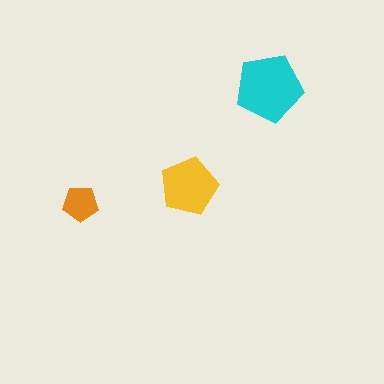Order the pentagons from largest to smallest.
the cyan one, the yellow one, the orange one.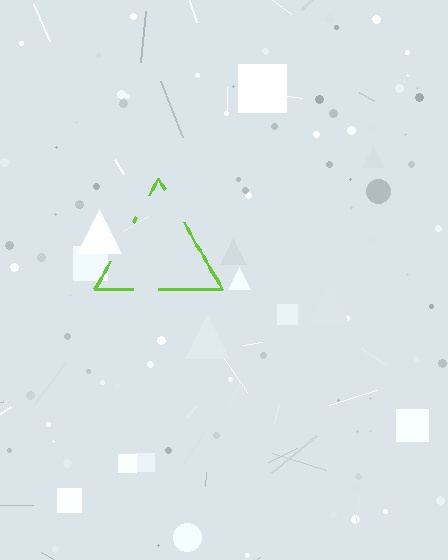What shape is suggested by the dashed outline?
The dashed outline suggests a triangle.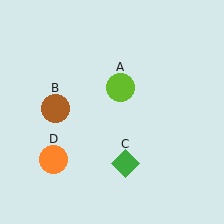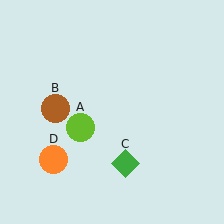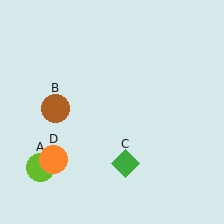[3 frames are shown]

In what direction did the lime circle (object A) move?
The lime circle (object A) moved down and to the left.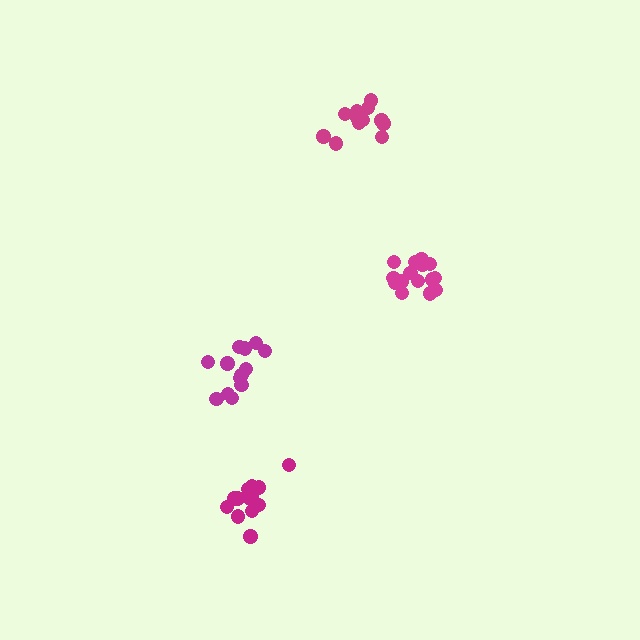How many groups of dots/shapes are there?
There are 4 groups.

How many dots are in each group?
Group 1: 13 dots, Group 2: 14 dots, Group 3: 15 dots, Group 4: 12 dots (54 total).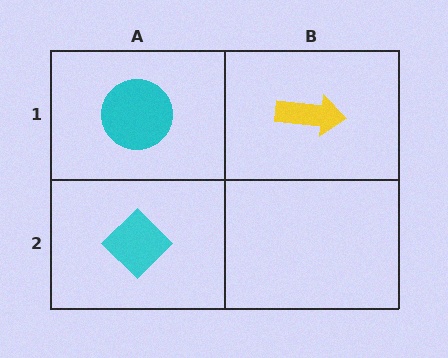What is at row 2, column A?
A cyan diamond.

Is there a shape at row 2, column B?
No, that cell is empty.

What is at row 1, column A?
A cyan circle.